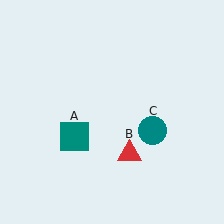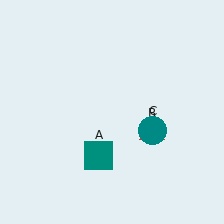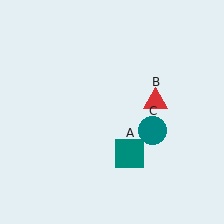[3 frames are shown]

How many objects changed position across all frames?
2 objects changed position: teal square (object A), red triangle (object B).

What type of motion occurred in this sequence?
The teal square (object A), red triangle (object B) rotated counterclockwise around the center of the scene.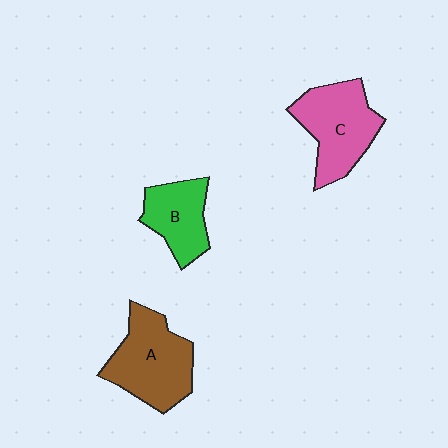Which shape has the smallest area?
Shape B (green).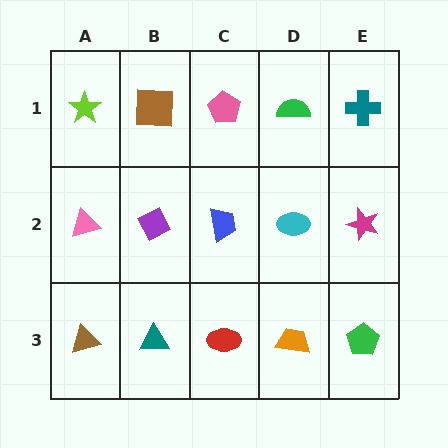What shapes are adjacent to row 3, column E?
A magenta star (row 2, column E), an orange trapezoid (row 3, column D).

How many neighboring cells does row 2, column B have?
4.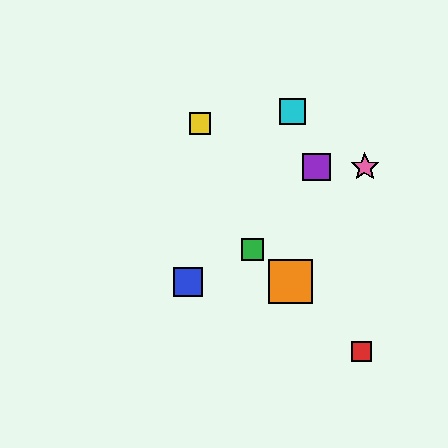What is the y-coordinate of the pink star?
The pink star is at y≈167.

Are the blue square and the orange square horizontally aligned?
Yes, both are at y≈282.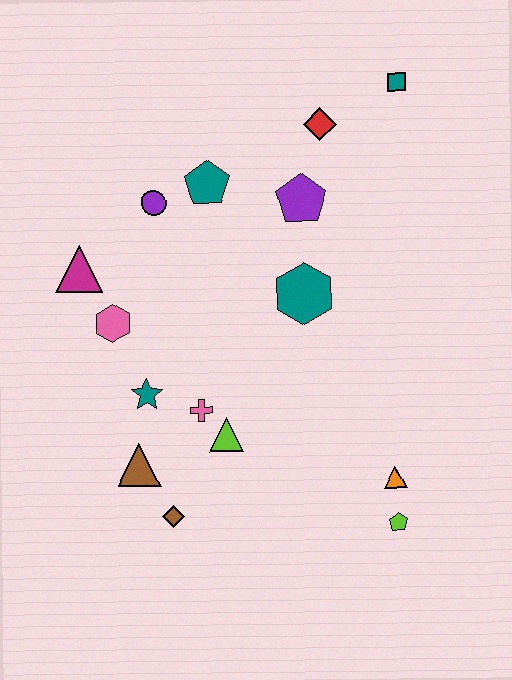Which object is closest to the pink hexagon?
The magenta triangle is closest to the pink hexagon.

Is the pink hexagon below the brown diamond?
No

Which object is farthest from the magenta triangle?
The lime pentagon is farthest from the magenta triangle.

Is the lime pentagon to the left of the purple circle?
No